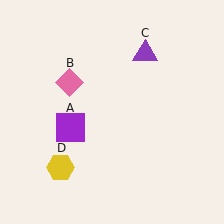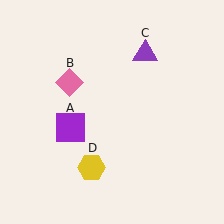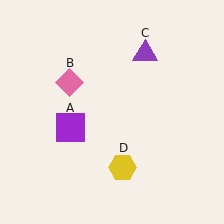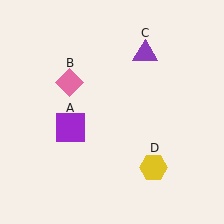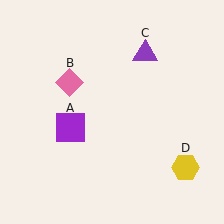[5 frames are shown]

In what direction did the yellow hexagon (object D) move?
The yellow hexagon (object D) moved right.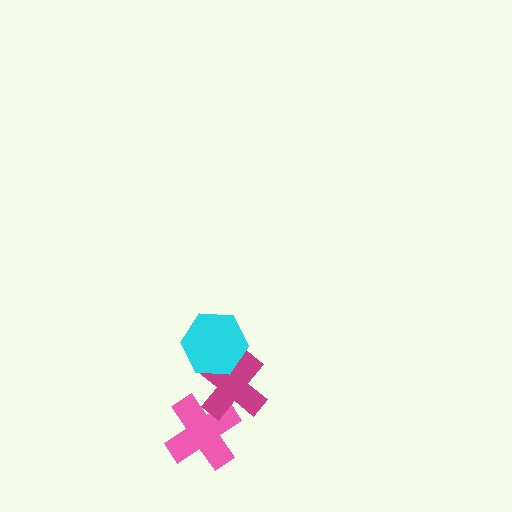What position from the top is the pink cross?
The pink cross is 3rd from the top.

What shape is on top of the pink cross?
The magenta cross is on top of the pink cross.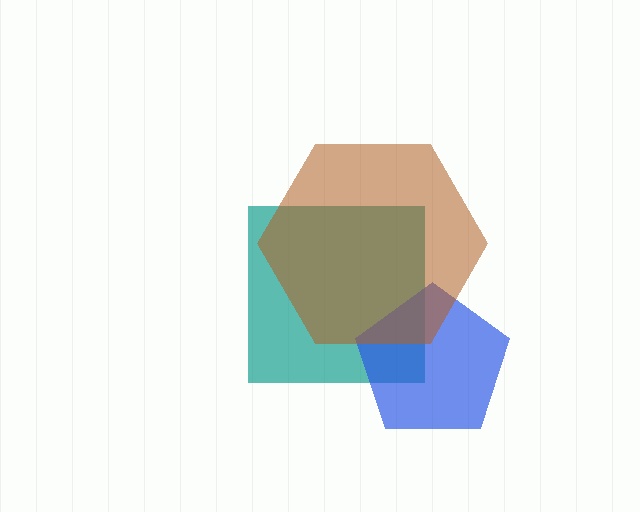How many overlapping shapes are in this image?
There are 3 overlapping shapes in the image.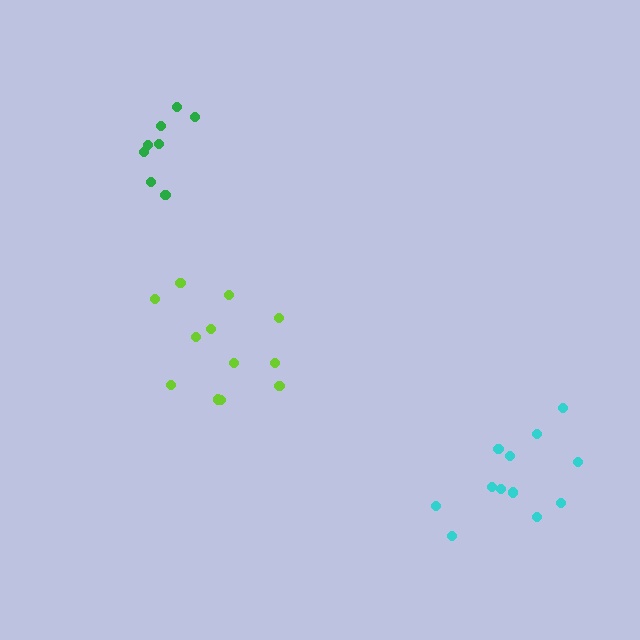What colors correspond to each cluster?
The clusters are colored: green, lime, cyan.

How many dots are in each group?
Group 1: 8 dots, Group 2: 12 dots, Group 3: 12 dots (32 total).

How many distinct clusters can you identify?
There are 3 distinct clusters.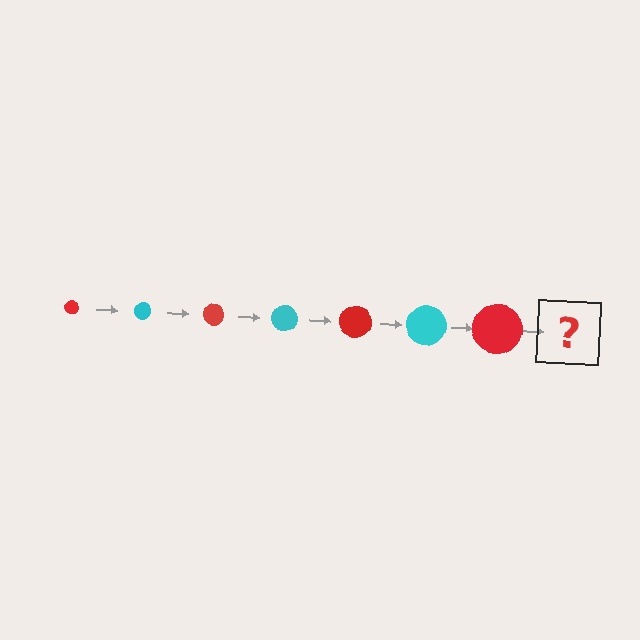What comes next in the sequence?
The next element should be a cyan circle, larger than the previous one.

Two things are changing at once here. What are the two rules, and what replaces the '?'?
The two rules are that the circle grows larger each step and the color cycles through red and cyan. The '?' should be a cyan circle, larger than the previous one.